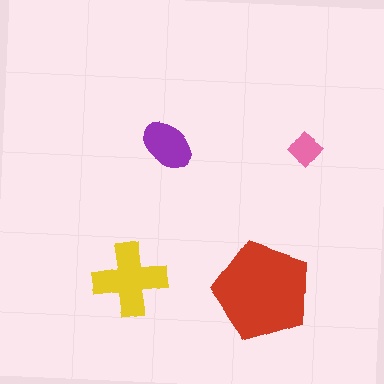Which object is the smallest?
The pink diamond.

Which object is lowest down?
The red pentagon is bottommost.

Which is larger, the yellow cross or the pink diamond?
The yellow cross.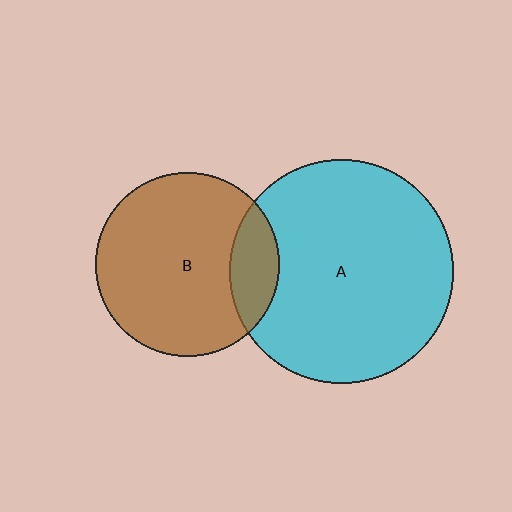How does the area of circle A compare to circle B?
Approximately 1.5 times.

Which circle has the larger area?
Circle A (cyan).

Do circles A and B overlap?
Yes.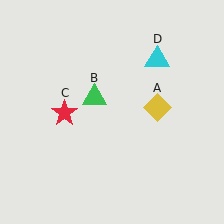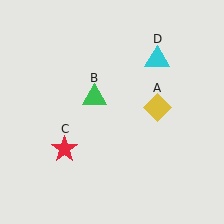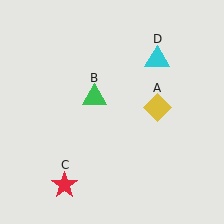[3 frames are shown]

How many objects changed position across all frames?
1 object changed position: red star (object C).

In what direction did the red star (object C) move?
The red star (object C) moved down.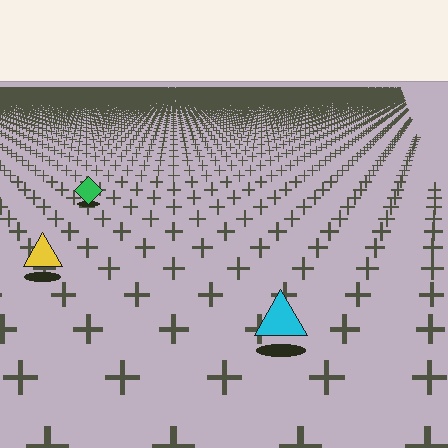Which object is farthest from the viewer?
The green diamond is farthest from the viewer. It appears smaller and the ground texture around it is denser.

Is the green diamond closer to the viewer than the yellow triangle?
No. The yellow triangle is closer — you can tell from the texture gradient: the ground texture is coarser near it.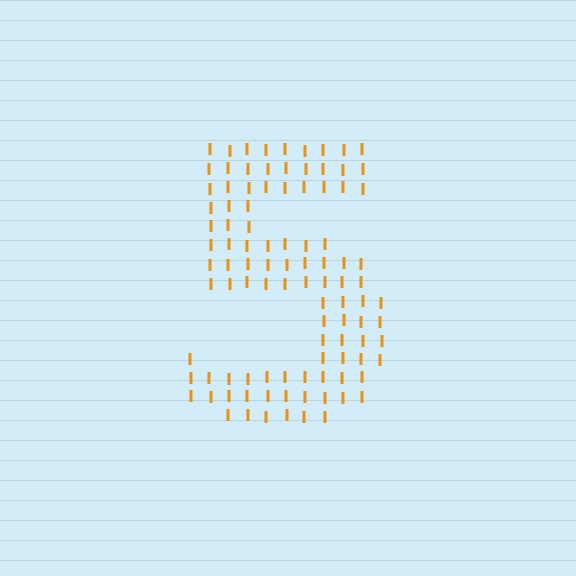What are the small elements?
The small elements are letter I's.